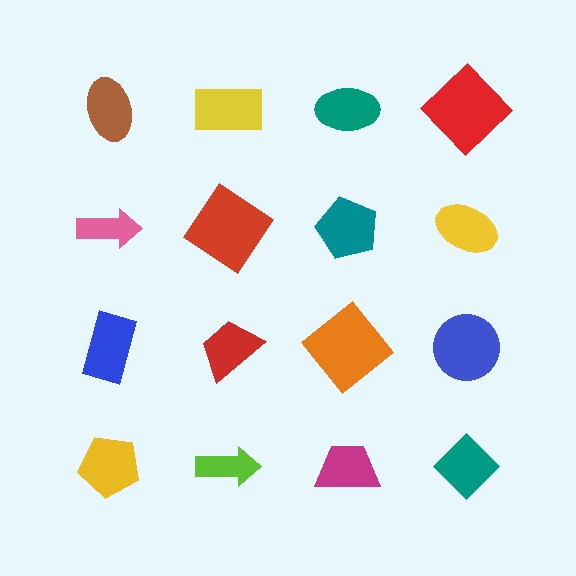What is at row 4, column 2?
A lime arrow.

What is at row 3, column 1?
A blue rectangle.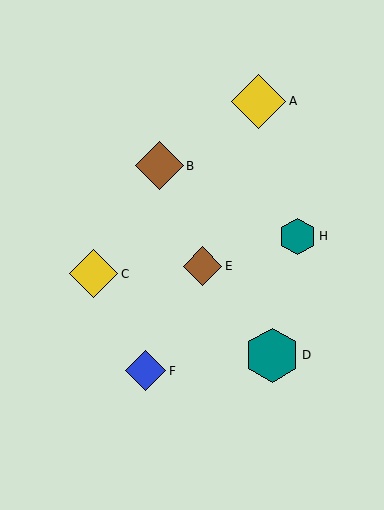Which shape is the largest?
The teal hexagon (labeled D) is the largest.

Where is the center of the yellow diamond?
The center of the yellow diamond is at (259, 101).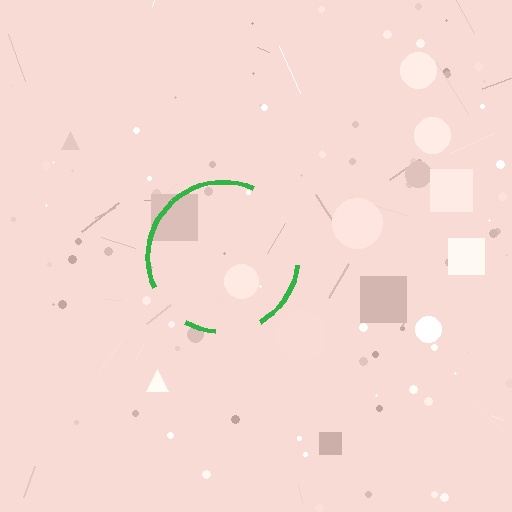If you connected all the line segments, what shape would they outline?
They would outline a circle.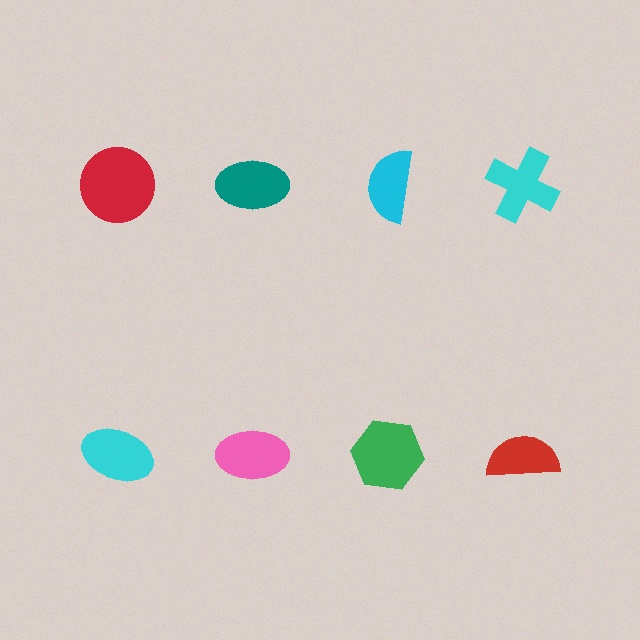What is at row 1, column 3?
A cyan semicircle.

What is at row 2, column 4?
A red semicircle.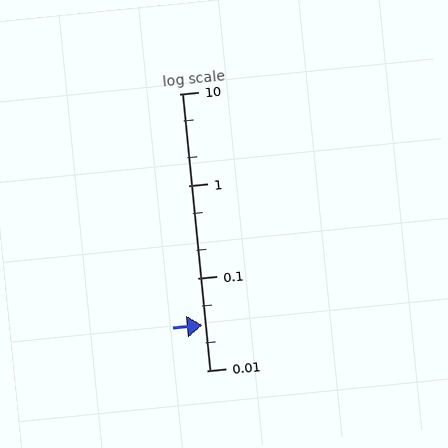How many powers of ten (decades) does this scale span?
The scale spans 3 decades, from 0.01 to 10.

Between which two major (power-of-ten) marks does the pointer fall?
The pointer is between 0.01 and 0.1.